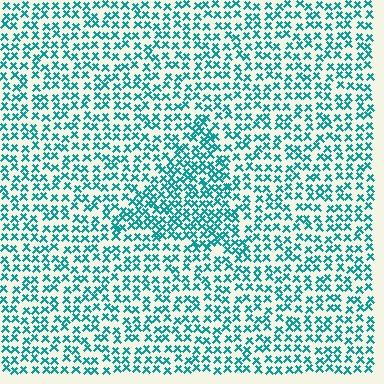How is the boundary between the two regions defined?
The boundary is defined by a change in element density (approximately 1.6x ratio). All elements are the same color, size, and shape.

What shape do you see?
I see a triangle.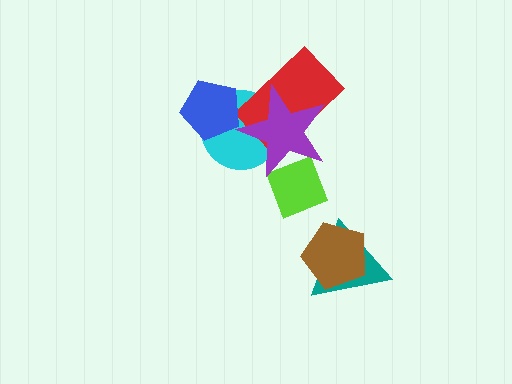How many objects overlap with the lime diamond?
1 object overlaps with the lime diamond.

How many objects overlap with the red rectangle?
2 objects overlap with the red rectangle.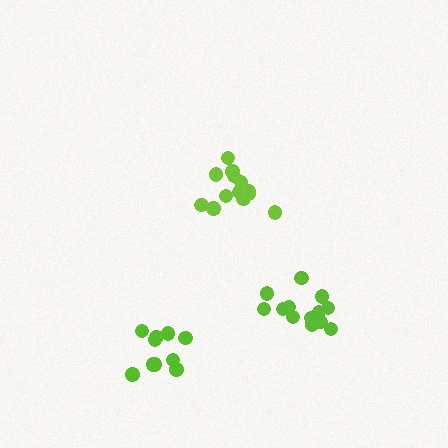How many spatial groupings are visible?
There are 3 spatial groupings.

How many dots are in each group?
Group 1: 13 dots, Group 2: 13 dots, Group 3: 10 dots (36 total).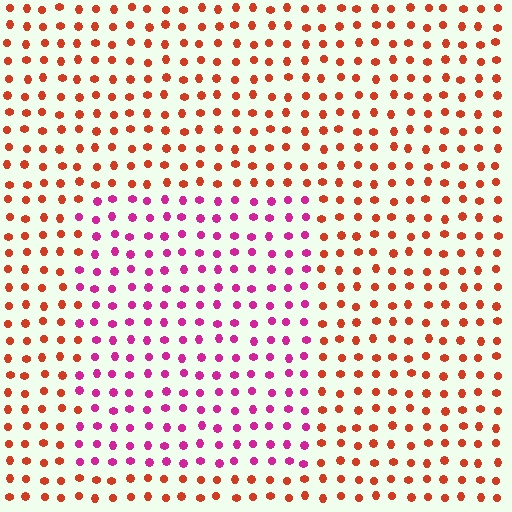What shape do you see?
I see a rectangle.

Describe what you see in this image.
The image is filled with small red elements in a uniform arrangement. A rectangle-shaped region is visible where the elements are tinted to a slightly different hue, forming a subtle color boundary.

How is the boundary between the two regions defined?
The boundary is defined purely by a slight shift in hue (about 50 degrees). Spacing, size, and orientation are identical on both sides.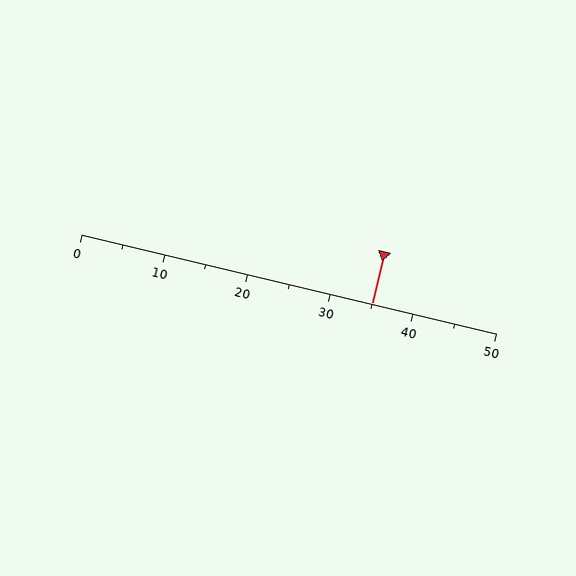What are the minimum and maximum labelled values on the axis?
The axis runs from 0 to 50.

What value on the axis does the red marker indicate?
The marker indicates approximately 35.